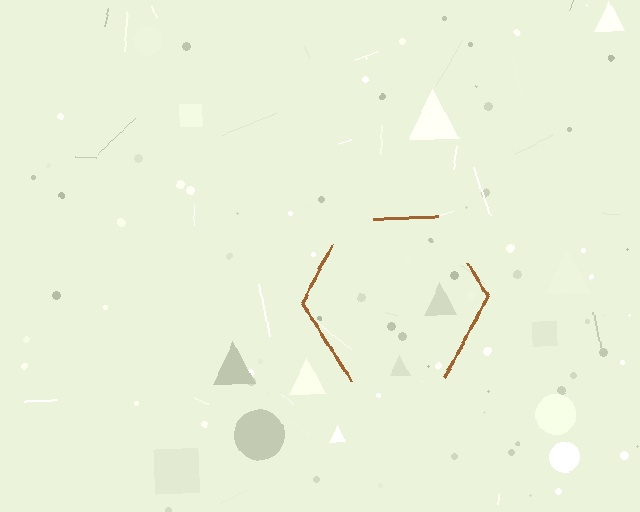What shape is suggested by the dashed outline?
The dashed outline suggests a hexagon.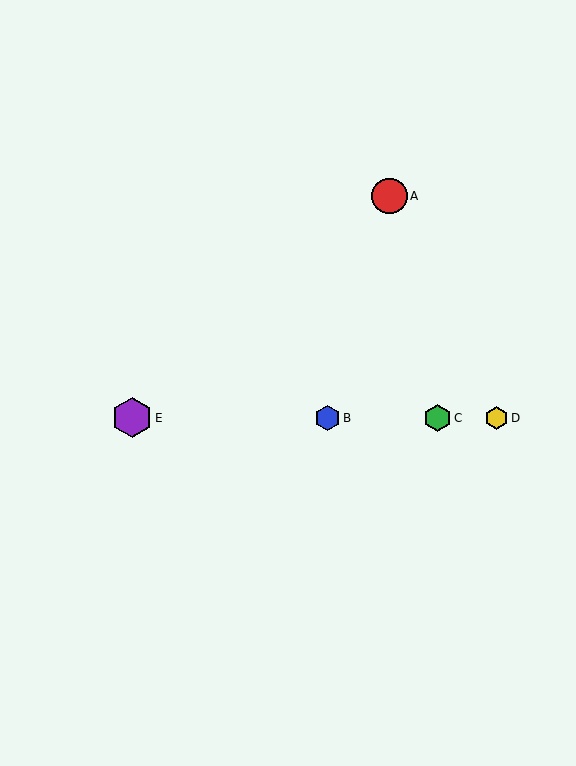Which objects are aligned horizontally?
Objects B, C, D, E are aligned horizontally.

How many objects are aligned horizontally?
4 objects (B, C, D, E) are aligned horizontally.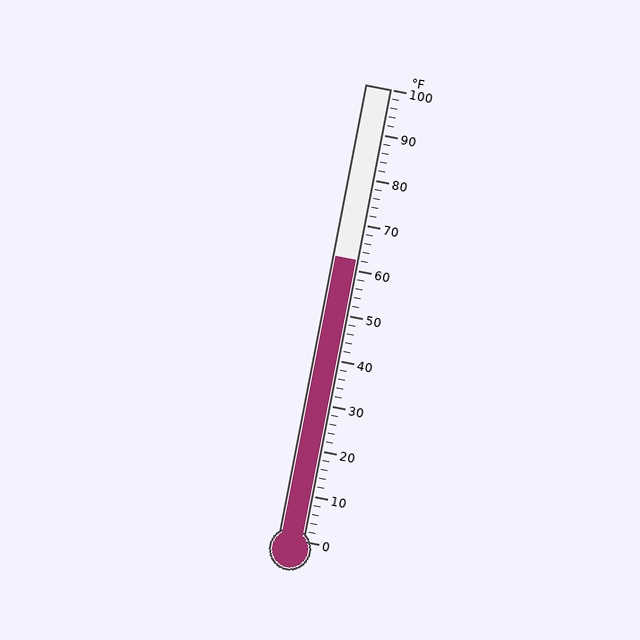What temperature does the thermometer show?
The thermometer shows approximately 62°F.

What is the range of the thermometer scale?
The thermometer scale ranges from 0°F to 100°F.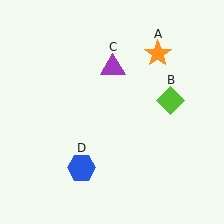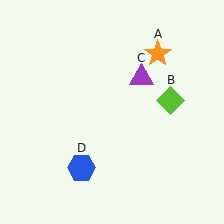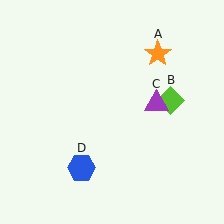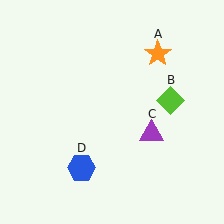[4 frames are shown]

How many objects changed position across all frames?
1 object changed position: purple triangle (object C).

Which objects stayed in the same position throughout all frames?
Orange star (object A) and lime diamond (object B) and blue hexagon (object D) remained stationary.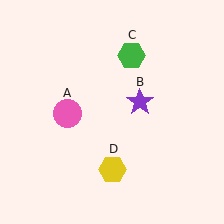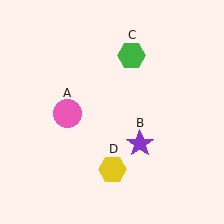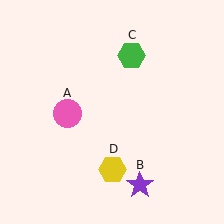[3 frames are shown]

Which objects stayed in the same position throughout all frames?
Pink circle (object A) and green hexagon (object C) and yellow hexagon (object D) remained stationary.